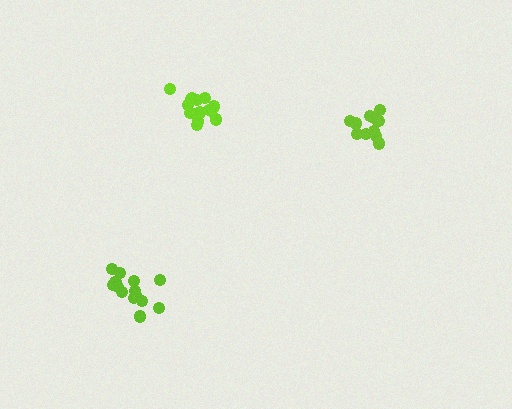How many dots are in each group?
Group 1: 15 dots, Group 2: 12 dots, Group 3: 15 dots (42 total).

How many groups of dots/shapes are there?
There are 3 groups.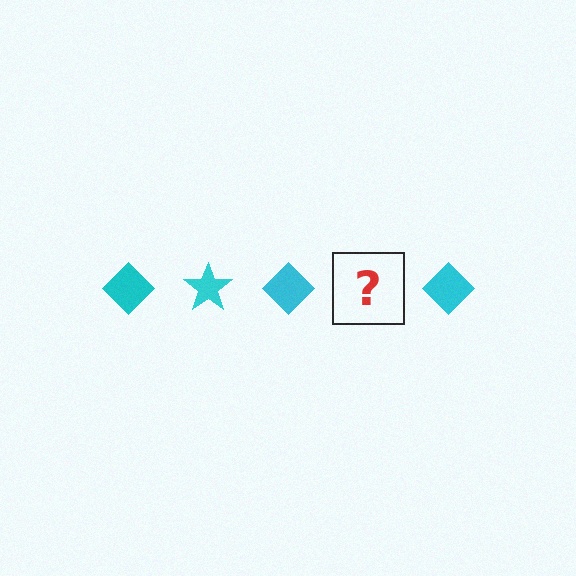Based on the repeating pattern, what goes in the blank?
The blank should be a cyan star.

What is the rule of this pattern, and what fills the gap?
The rule is that the pattern cycles through diamond, star shapes in cyan. The gap should be filled with a cyan star.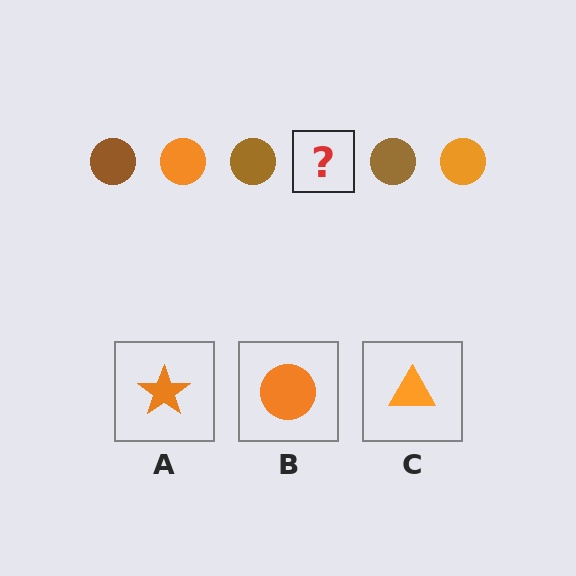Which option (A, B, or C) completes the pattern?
B.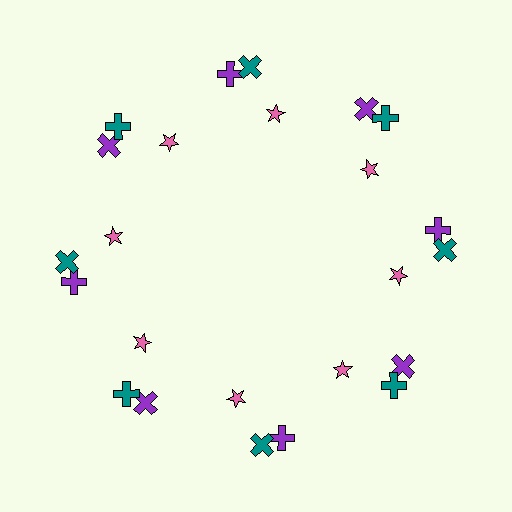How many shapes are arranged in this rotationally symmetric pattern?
There are 24 shapes, arranged in 8 groups of 3.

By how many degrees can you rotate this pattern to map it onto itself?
The pattern maps onto itself every 45 degrees of rotation.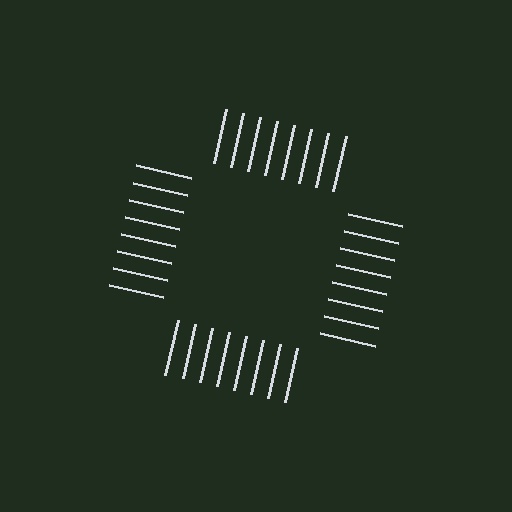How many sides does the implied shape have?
4 sides — the line-ends trace a square.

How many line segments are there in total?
32 — 8 along each of the 4 edges.